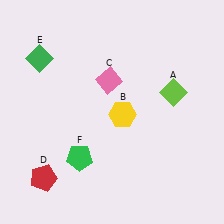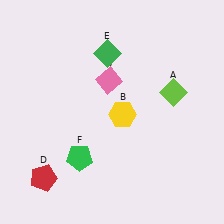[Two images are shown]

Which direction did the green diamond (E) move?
The green diamond (E) moved right.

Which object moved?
The green diamond (E) moved right.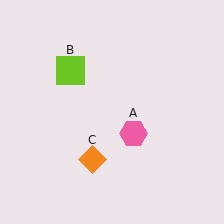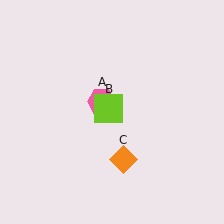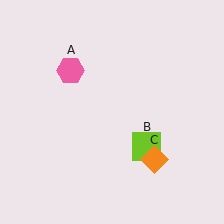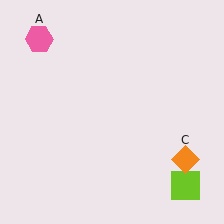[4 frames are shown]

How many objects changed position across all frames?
3 objects changed position: pink hexagon (object A), lime square (object B), orange diamond (object C).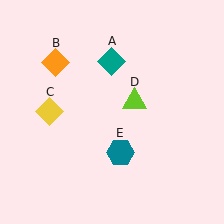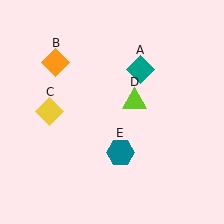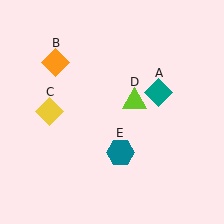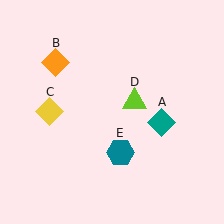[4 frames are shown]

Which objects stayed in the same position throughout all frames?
Orange diamond (object B) and yellow diamond (object C) and lime triangle (object D) and teal hexagon (object E) remained stationary.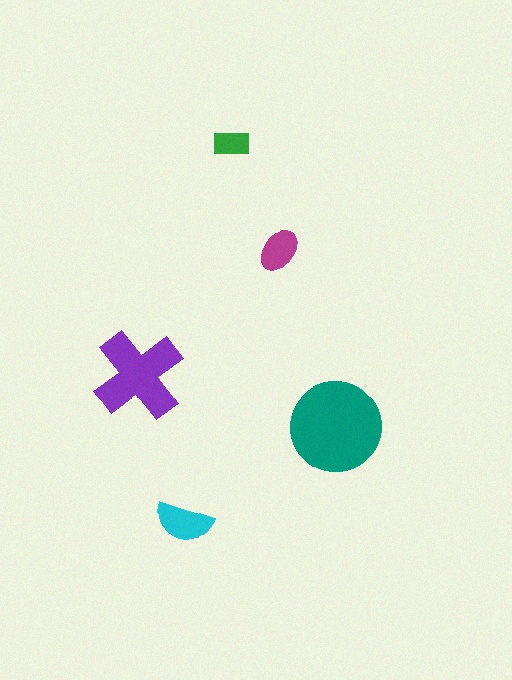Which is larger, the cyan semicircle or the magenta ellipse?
The cyan semicircle.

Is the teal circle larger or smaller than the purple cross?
Larger.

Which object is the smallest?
The green rectangle.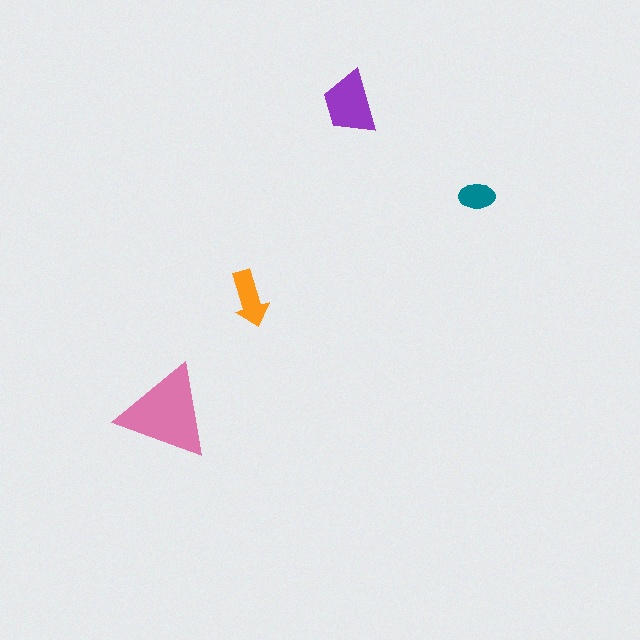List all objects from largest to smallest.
The pink triangle, the purple trapezoid, the orange arrow, the teal ellipse.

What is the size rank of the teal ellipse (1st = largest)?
4th.